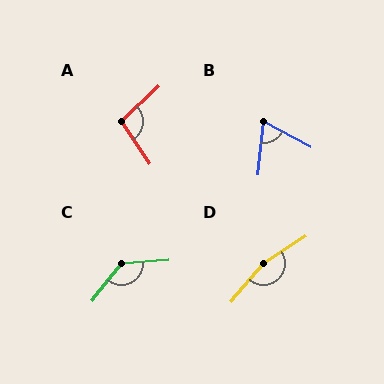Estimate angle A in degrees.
Approximately 99 degrees.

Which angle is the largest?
D, at approximately 163 degrees.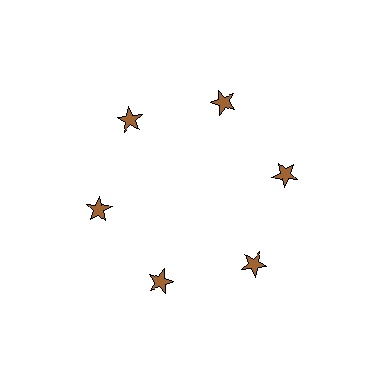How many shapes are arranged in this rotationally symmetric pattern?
There are 6 shapes, arranged in 6 groups of 1.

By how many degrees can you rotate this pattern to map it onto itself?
The pattern maps onto itself every 60 degrees of rotation.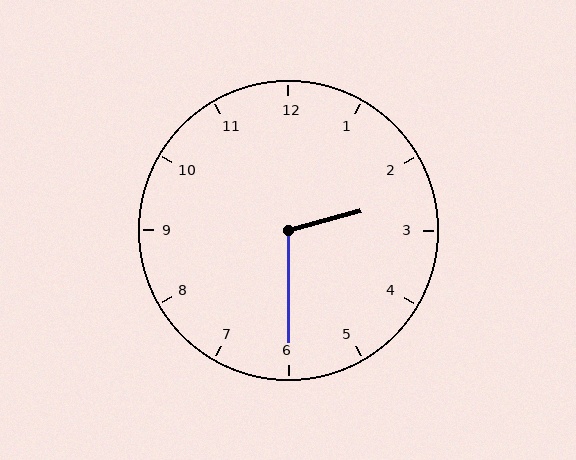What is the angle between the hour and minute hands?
Approximately 105 degrees.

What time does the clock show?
2:30.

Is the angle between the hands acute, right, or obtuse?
It is obtuse.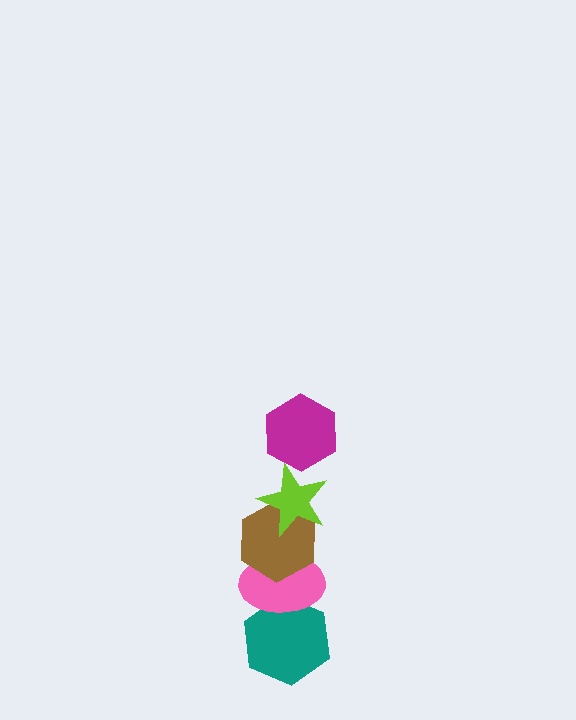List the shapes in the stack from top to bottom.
From top to bottom: the magenta hexagon, the lime star, the brown hexagon, the pink ellipse, the teal hexagon.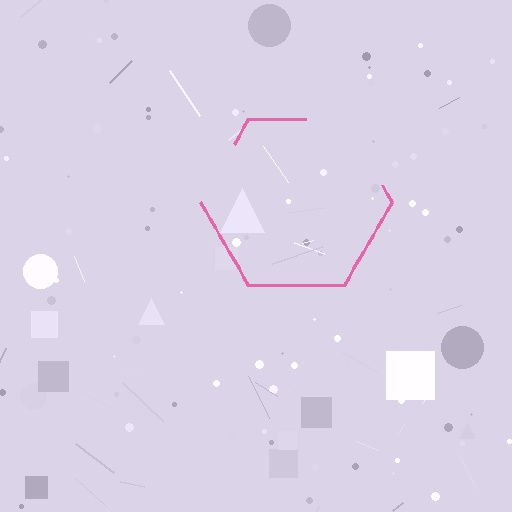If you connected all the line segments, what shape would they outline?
They would outline a hexagon.